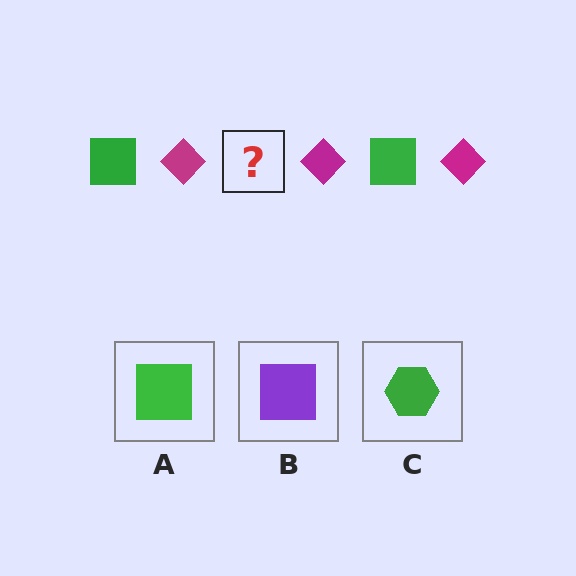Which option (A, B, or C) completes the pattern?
A.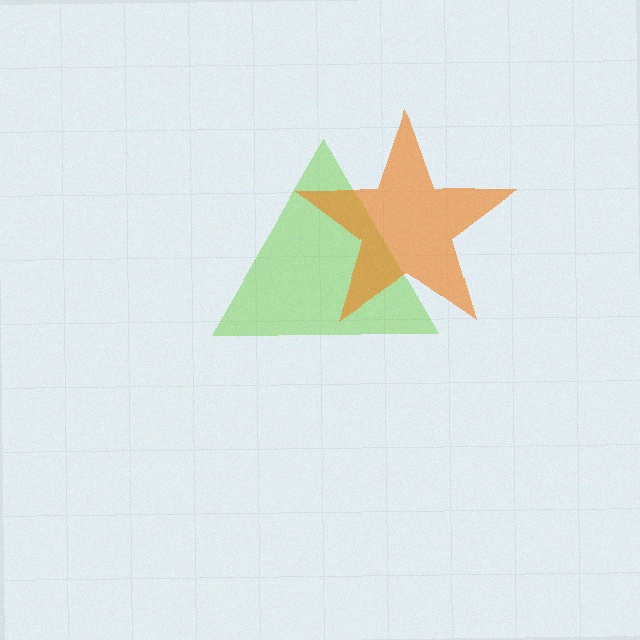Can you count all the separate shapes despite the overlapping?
Yes, there are 2 separate shapes.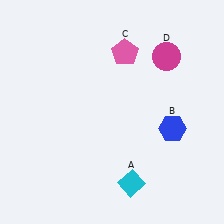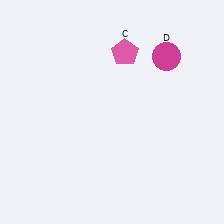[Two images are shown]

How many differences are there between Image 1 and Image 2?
There are 2 differences between the two images.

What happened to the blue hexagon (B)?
The blue hexagon (B) was removed in Image 2. It was in the bottom-right area of Image 1.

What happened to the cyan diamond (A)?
The cyan diamond (A) was removed in Image 2. It was in the bottom-right area of Image 1.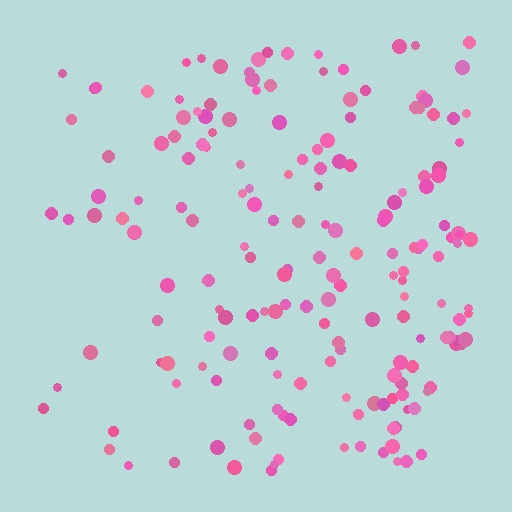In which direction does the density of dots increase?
From left to right, with the right side densest.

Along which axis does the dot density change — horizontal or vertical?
Horizontal.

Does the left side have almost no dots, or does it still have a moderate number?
Still a moderate number, just noticeably fewer than the right.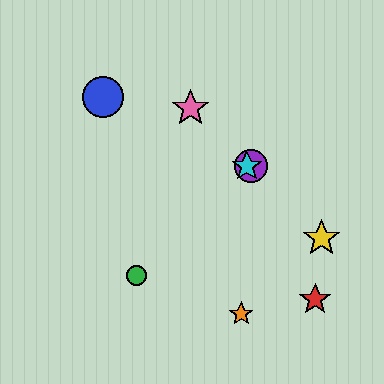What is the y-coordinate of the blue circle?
The blue circle is at y≈97.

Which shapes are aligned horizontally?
The purple circle, the cyan star are aligned horizontally.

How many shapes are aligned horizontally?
2 shapes (the purple circle, the cyan star) are aligned horizontally.